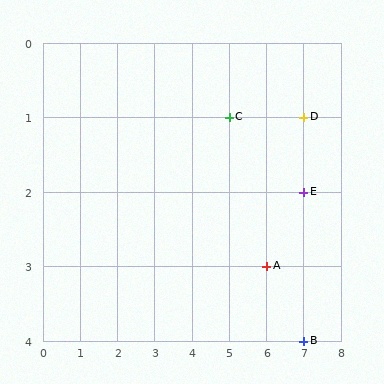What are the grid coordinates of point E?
Point E is at grid coordinates (7, 2).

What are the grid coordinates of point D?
Point D is at grid coordinates (7, 1).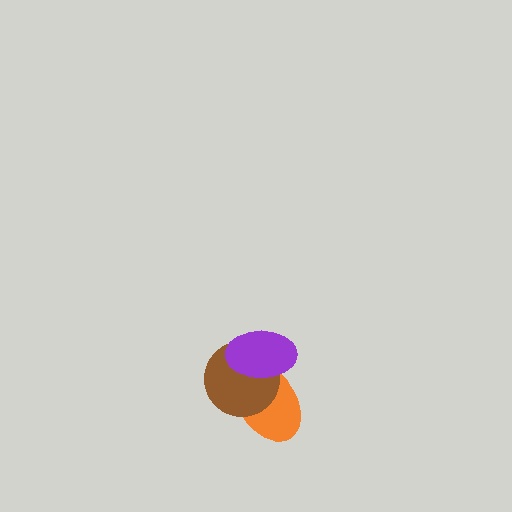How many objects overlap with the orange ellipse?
2 objects overlap with the orange ellipse.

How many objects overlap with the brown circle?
2 objects overlap with the brown circle.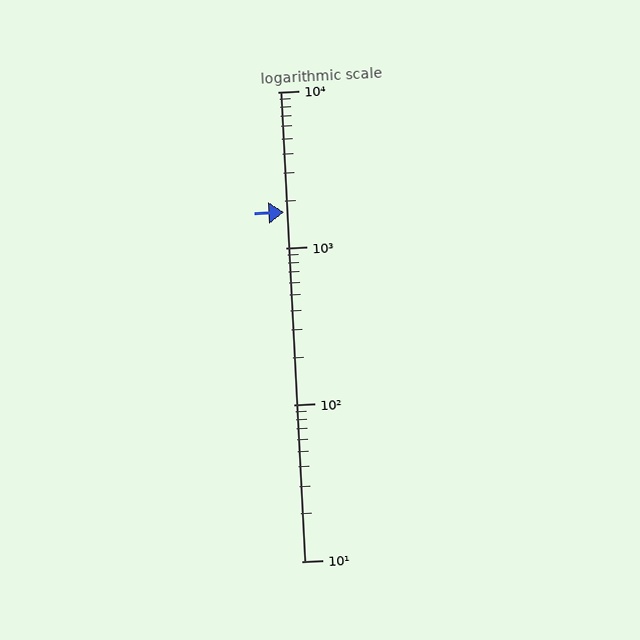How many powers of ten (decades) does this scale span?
The scale spans 3 decades, from 10 to 10000.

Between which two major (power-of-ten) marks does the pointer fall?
The pointer is between 1000 and 10000.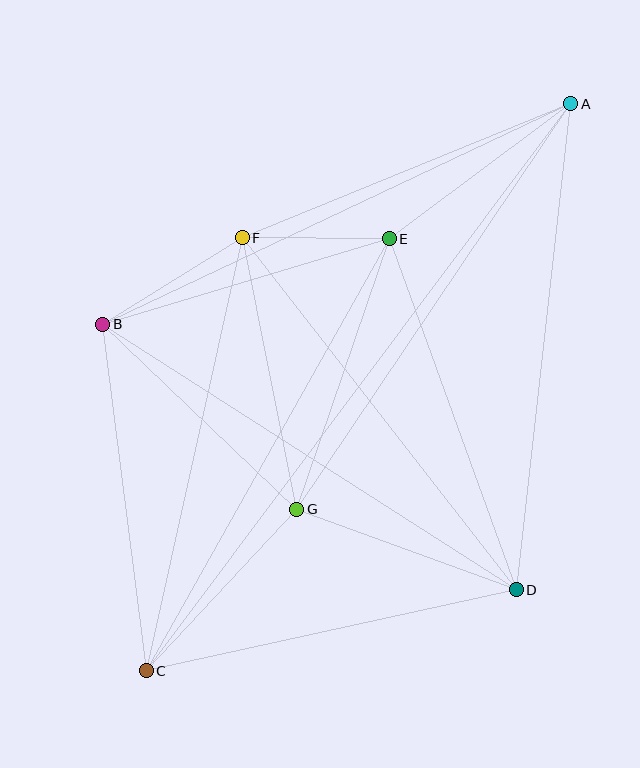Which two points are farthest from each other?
Points A and C are farthest from each other.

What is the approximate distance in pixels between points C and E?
The distance between C and E is approximately 496 pixels.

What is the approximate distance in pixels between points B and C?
The distance between B and C is approximately 349 pixels.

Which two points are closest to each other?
Points E and F are closest to each other.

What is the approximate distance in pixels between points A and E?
The distance between A and E is approximately 226 pixels.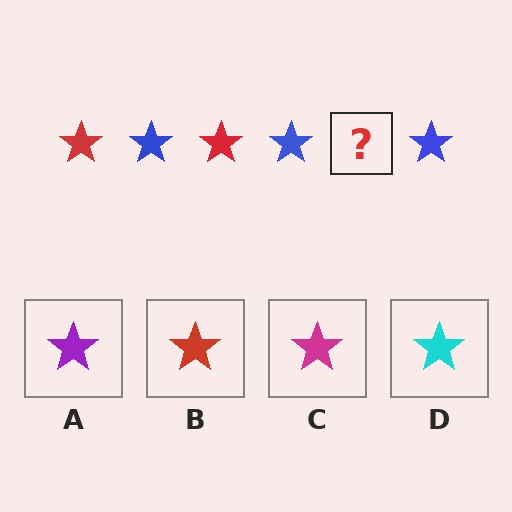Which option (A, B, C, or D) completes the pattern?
B.